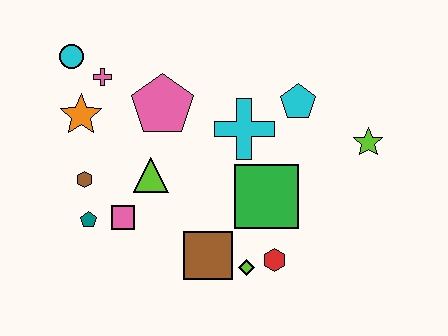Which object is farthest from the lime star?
The cyan circle is farthest from the lime star.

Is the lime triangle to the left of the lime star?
Yes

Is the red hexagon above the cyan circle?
No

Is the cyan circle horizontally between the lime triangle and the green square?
No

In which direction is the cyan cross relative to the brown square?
The cyan cross is above the brown square.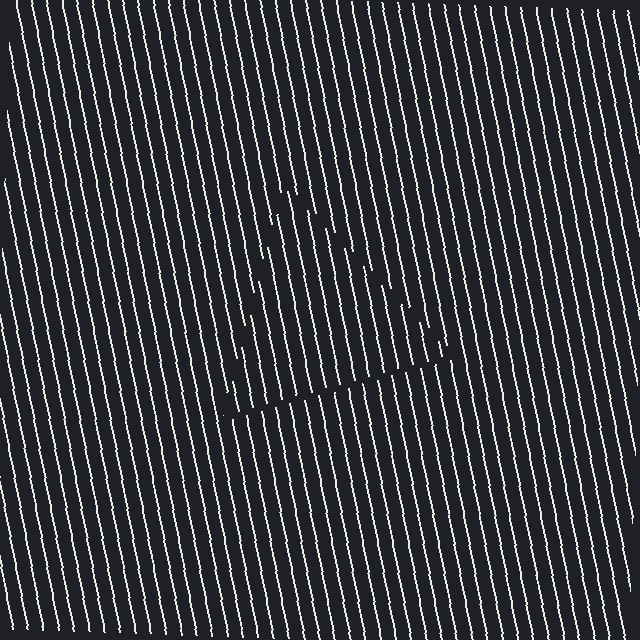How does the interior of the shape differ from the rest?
The interior of the shape contains the same grating, shifted by half a period — the contour is defined by the phase discontinuity where line-ends from the inner and outer gratings abut.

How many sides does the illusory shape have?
3 sides — the line-ends trace a triangle.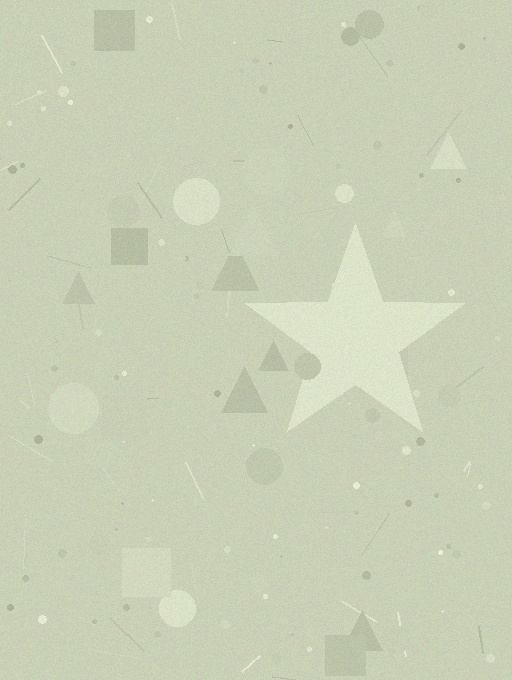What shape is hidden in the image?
A star is hidden in the image.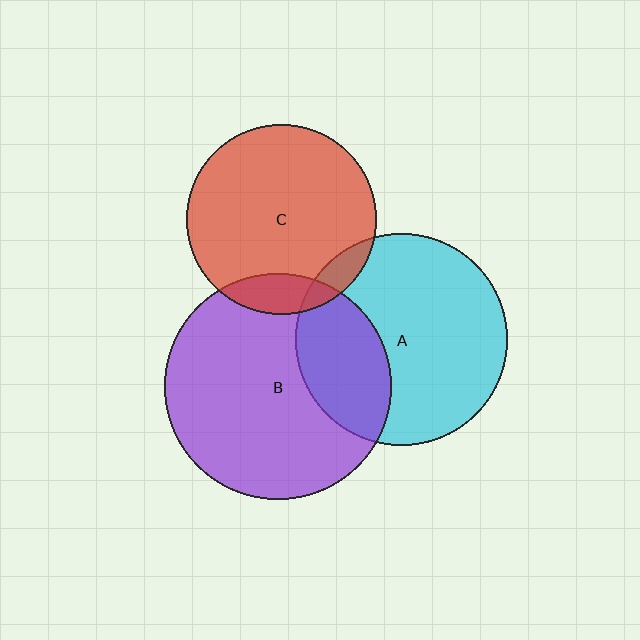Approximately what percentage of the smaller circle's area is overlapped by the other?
Approximately 10%.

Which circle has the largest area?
Circle B (purple).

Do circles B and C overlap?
Yes.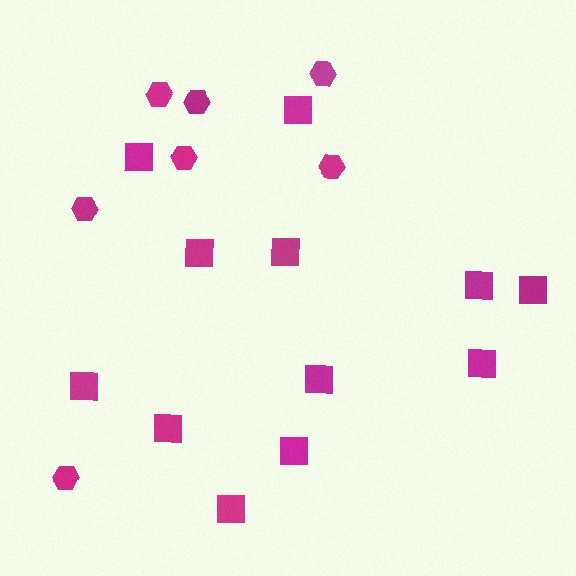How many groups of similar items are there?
There are 2 groups: one group of hexagons (7) and one group of squares (12).